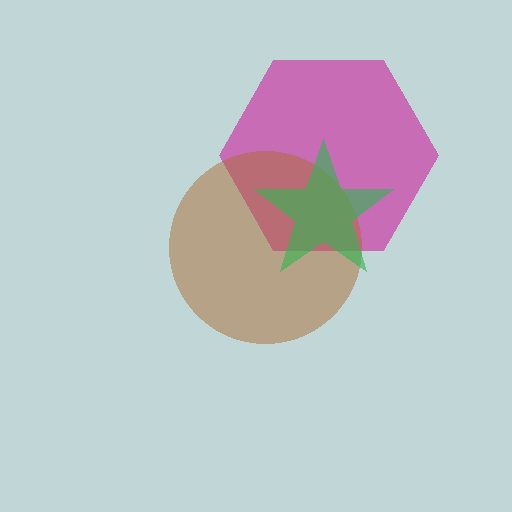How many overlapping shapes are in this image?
There are 3 overlapping shapes in the image.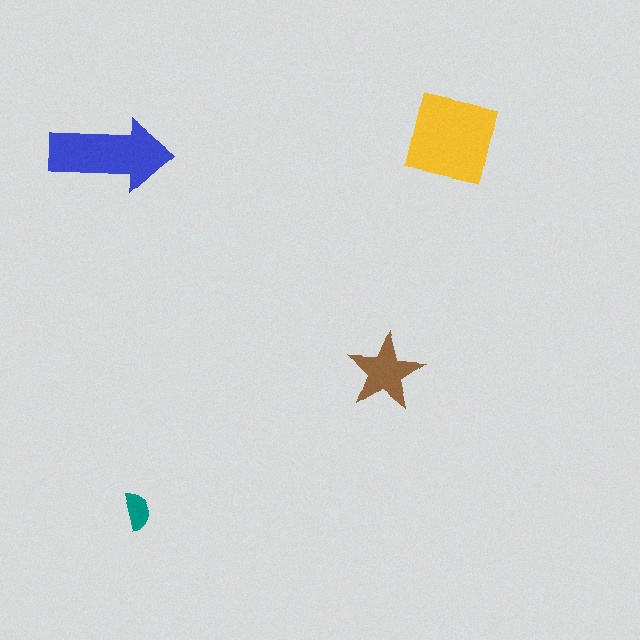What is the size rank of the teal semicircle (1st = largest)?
4th.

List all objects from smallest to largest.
The teal semicircle, the brown star, the blue arrow, the yellow square.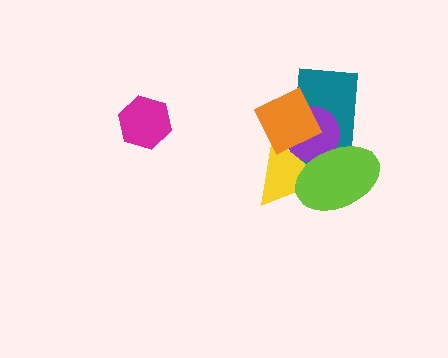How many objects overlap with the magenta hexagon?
0 objects overlap with the magenta hexagon.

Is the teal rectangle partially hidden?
Yes, it is partially covered by another shape.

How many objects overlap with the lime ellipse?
3 objects overlap with the lime ellipse.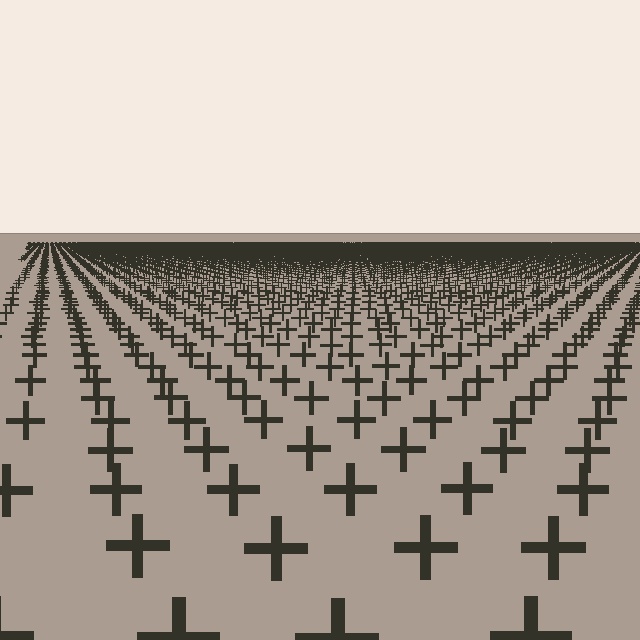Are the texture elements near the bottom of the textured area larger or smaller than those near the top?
Larger. Near the bottom, elements are closer to the viewer and appear at a bigger on-screen size.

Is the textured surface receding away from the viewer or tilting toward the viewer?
The surface is receding away from the viewer. Texture elements get smaller and denser toward the top.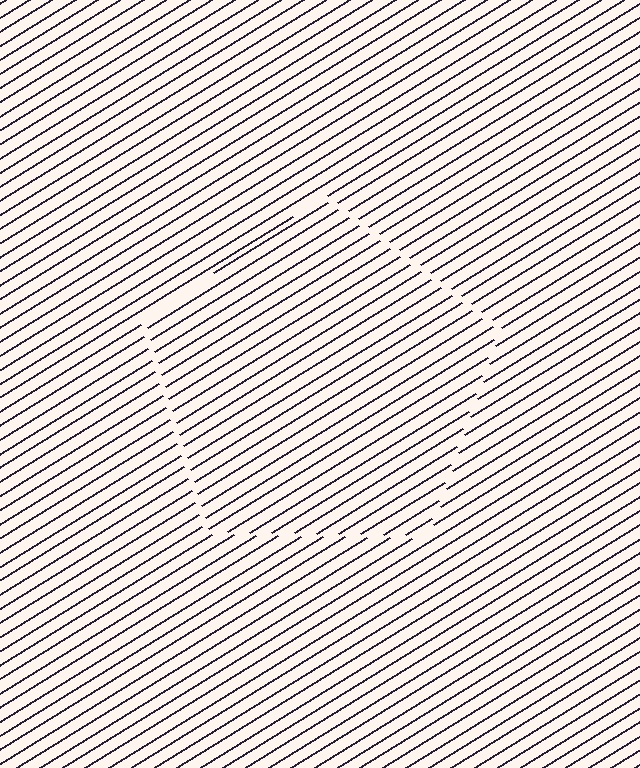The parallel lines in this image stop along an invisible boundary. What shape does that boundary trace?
An illusory pentagon. The interior of the shape contains the same grating, shifted by half a period — the contour is defined by the phase discontinuity where line-ends from the inner and outer gratings abut.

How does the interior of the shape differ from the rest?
The interior of the shape contains the same grating, shifted by half a period — the contour is defined by the phase discontinuity where line-ends from the inner and outer gratings abut.